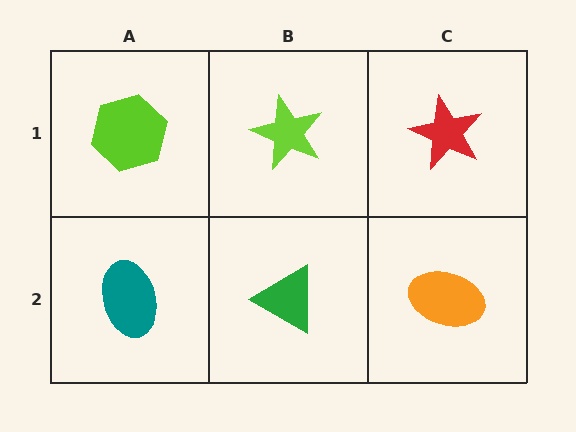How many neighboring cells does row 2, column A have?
2.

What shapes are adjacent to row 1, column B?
A green triangle (row 2, column B), a lime hexagon (row 1, column A), a red star (row 1, column C).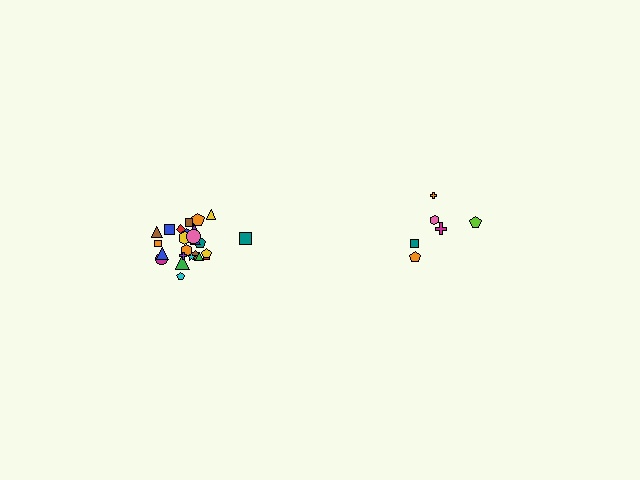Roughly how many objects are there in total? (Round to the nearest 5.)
Roughly 30 objects in total.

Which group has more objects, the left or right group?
The left group.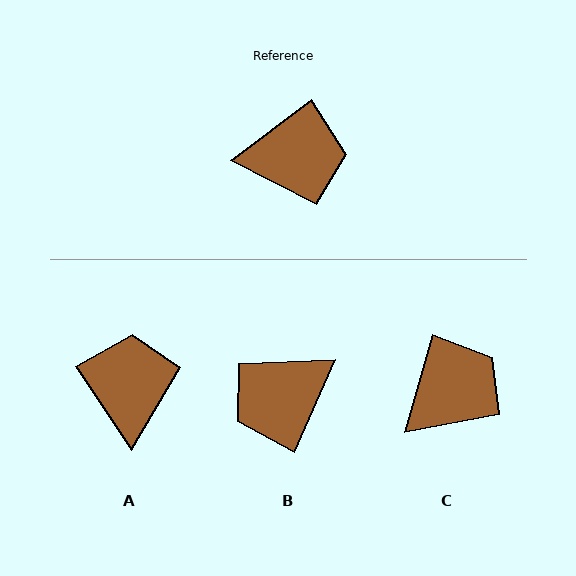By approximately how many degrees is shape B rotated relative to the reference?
Approximately 150 degrees clockwise.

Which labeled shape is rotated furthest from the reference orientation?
B, about 150 degrees away.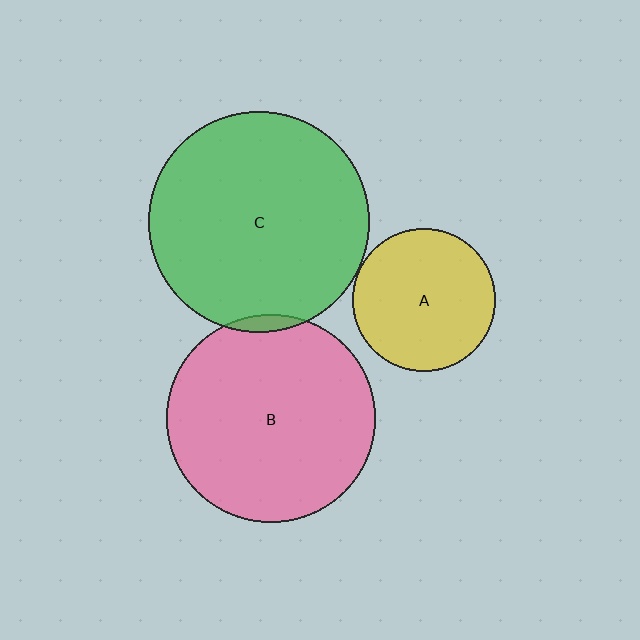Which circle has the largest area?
Circle C (green).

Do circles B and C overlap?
Yes.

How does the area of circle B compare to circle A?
Approximately 2.1 times.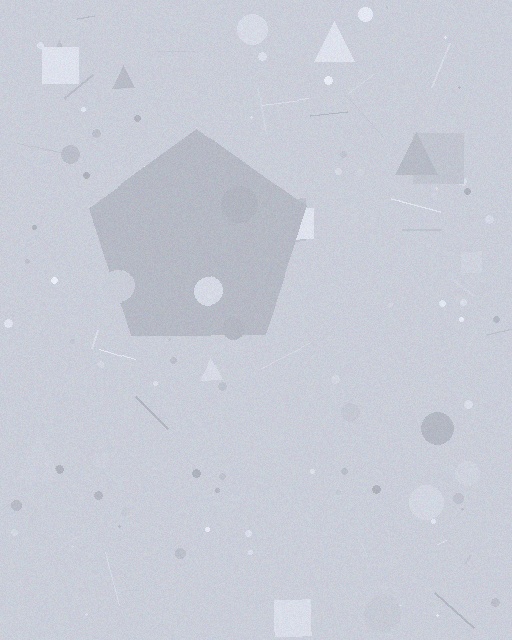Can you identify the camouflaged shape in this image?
The camouflaged shape is a pentagon.